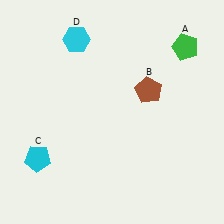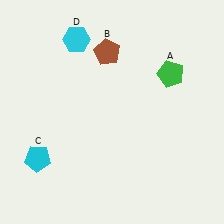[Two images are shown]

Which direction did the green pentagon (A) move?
The green pentagon (A) moved down.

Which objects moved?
The objects that moved are: the green pentagon (A), the brown pentagon (B).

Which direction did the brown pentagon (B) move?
The brown pentagon (B) moved left.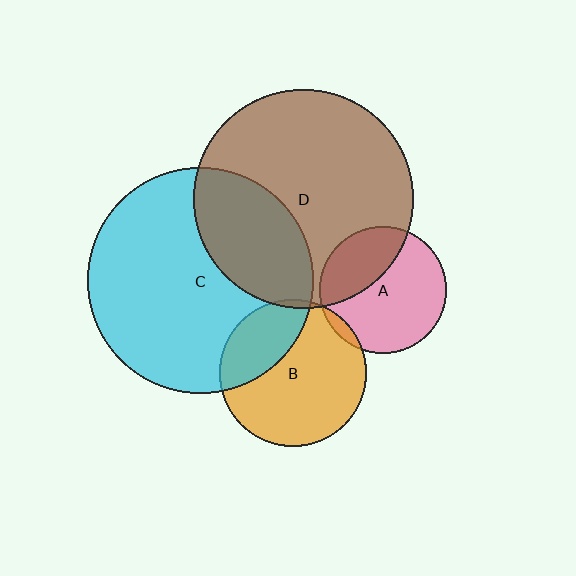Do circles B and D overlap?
Yes.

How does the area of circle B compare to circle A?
Approximately 1.3 times.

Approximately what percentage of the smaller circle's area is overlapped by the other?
Approximately 5%.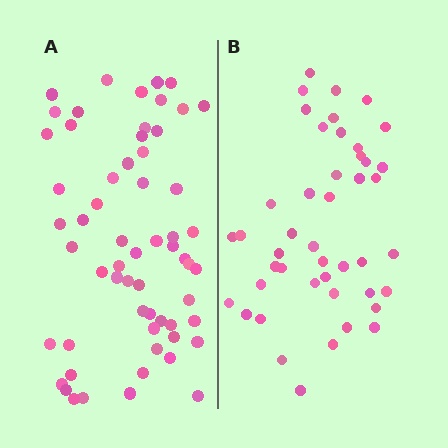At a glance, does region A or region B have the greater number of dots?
Region A (the left region) has more dots.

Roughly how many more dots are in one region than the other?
Region A has approximately 15 more dots than region B.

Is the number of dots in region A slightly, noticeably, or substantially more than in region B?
Region A has noticeably more, but not dramatically so. The ratio is roughly 1.3 to 1.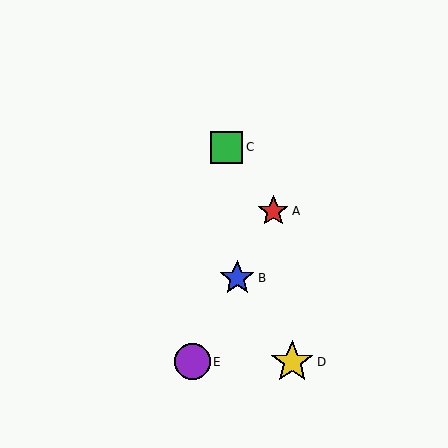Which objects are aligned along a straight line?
Objects A, B, E are aligned along a straight line.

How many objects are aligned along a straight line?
3 objects (A, B, E) are aligned along a straight line.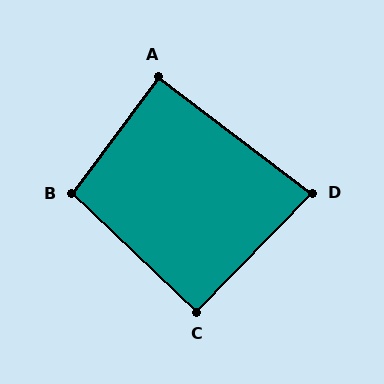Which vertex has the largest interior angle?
B, at approximately 97 degrees.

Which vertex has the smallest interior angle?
D, at approximately 83 degrees.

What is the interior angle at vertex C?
Approximately 91 degrees (approximately right).